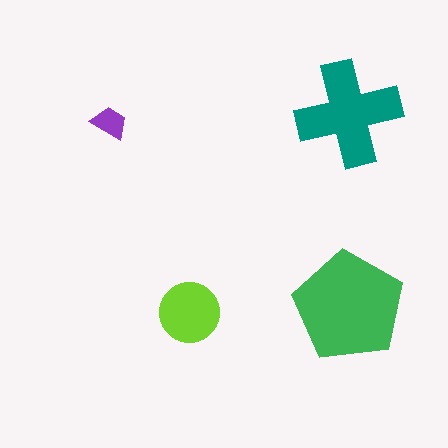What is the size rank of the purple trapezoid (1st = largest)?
4th.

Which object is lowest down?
The lime circle is bottommost.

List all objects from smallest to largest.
The purple trapezoid, the lime circle, the teal cross, the green pentagon.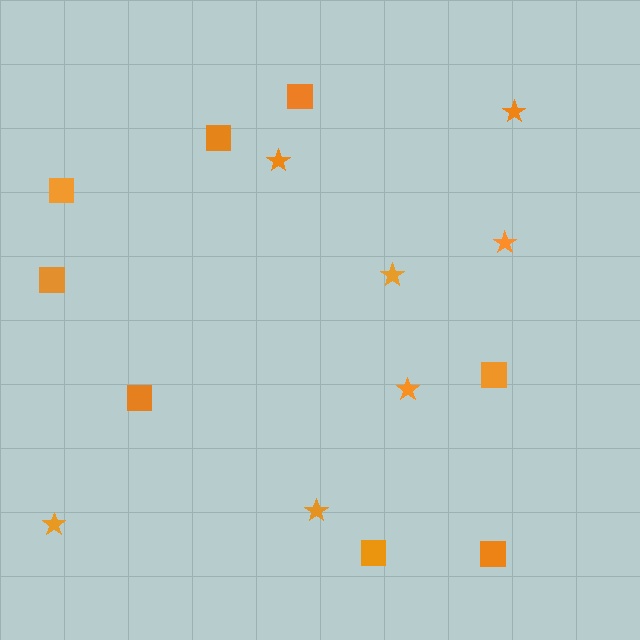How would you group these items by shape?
There are 2 groups: one group of squares (8) and one group of stars (7).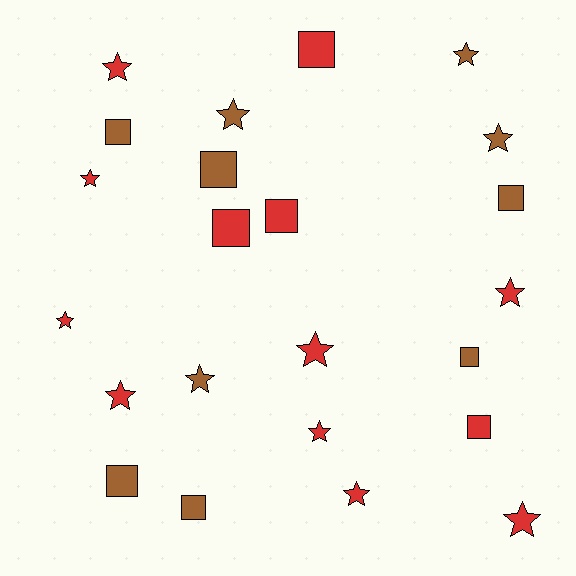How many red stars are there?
There are 9 red stars.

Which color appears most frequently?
Red, with 13 objects.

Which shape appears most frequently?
Star, with 13 objects.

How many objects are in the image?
There are 23 objects.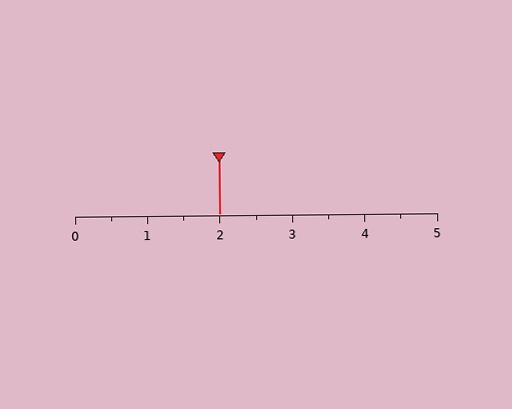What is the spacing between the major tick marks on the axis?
The major ticks are spaced 1 apart.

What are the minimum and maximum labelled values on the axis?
The axis runs from 0 to 5.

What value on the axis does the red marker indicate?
The marker indicates approximately 2.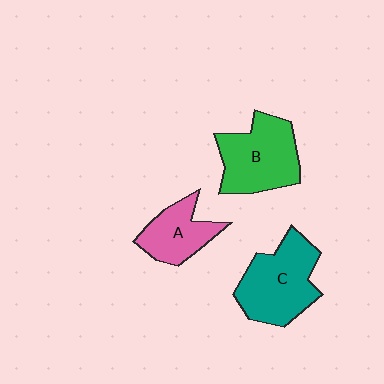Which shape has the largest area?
Shape C (teal).